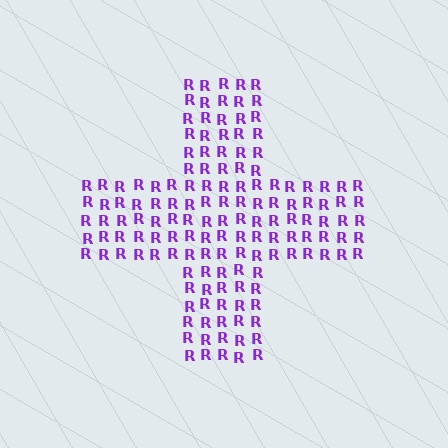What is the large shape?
The large shape is a cross.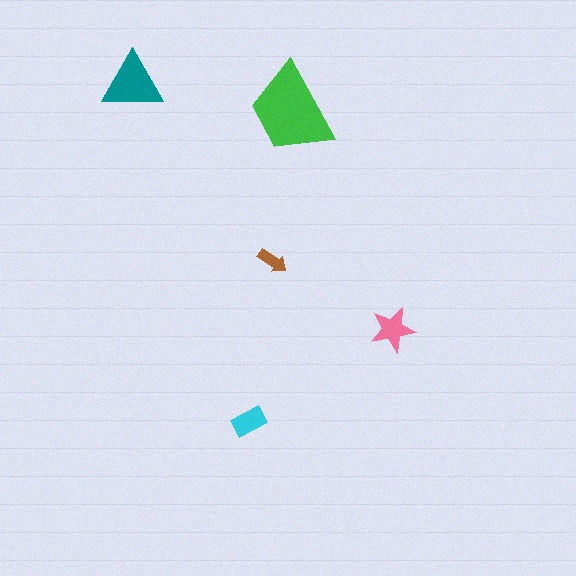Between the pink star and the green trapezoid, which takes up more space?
The green trapezoid.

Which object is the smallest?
The brown arrow.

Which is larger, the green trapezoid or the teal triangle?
The green trapezoid.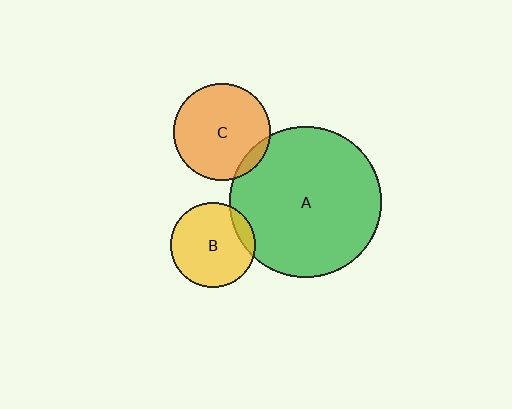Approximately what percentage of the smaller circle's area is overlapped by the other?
Approximately 10%.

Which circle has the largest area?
Circle A (green).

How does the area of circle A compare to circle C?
Approximately 2.4 times.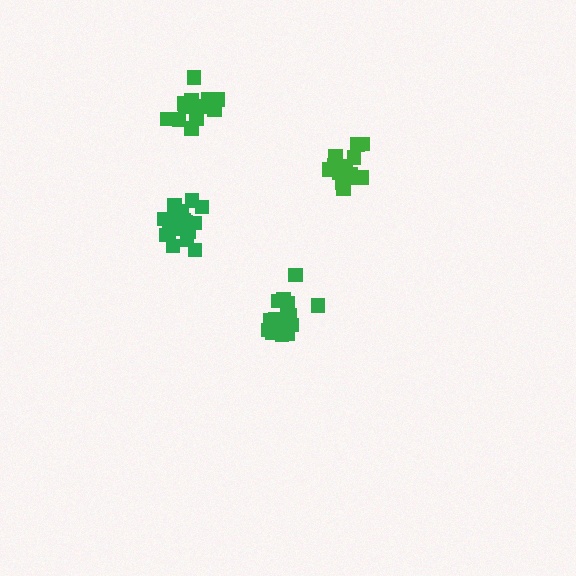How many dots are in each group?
Group 1: 15 dots, Group 2: 16 dots, Group 3: 14 dots, Group 4: 17 dots (62 total).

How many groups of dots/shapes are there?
There are 4 groups.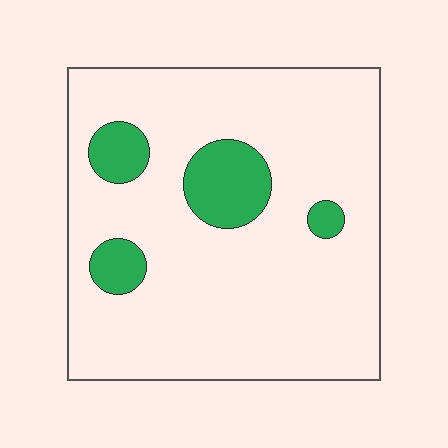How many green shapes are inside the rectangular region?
4.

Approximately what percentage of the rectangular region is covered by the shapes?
Approximately 15%.